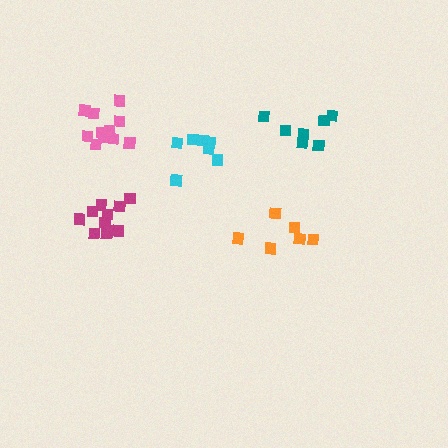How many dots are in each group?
Group 1: 7 dots, Group 2: 11 dots, Group 3: 6 dots, Group 4: 11 dots, Group 5: 7 dots (42 total).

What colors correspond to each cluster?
The clusters are colored: teal, magenta, orange, pink, cyan.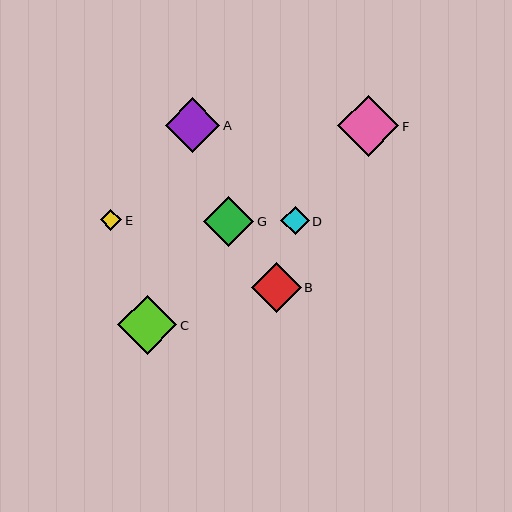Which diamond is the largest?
Diamond F is the largest with a size of approximately 61 pixels.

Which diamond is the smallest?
Diamond E is the smallest with a size of approximately 22 pixels.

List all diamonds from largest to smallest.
From largest to smallest: F, C, A, G, B, D, E.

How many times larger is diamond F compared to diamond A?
Diamond F is approximately 1.1 times the size of diamond A.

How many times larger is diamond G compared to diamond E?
Diamond G is approximately 2.3 times the size of diamond E.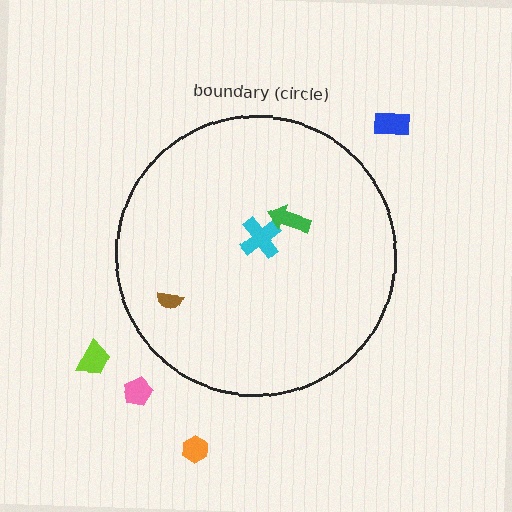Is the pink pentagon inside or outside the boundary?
Outside.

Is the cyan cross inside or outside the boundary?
Inside.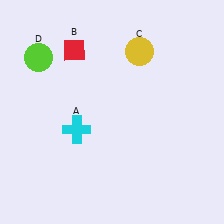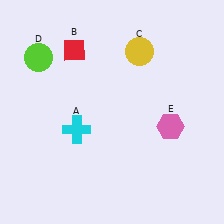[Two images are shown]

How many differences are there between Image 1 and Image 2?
There is 1 difference between the two images.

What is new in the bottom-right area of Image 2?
A pink hexagon (E) was added in the bottom-right area of Image 2.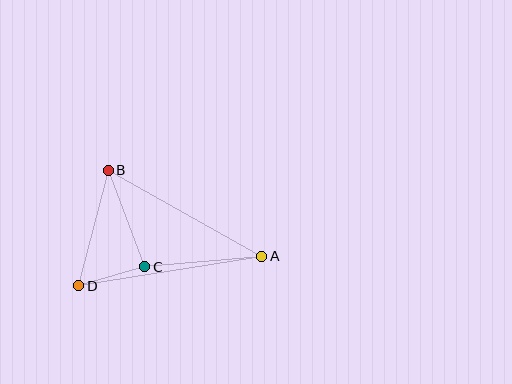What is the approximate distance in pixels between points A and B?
The distance between A and B is approximately 176 pixels.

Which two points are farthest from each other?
Points A and D are farthest from each other.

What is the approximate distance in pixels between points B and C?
The distance between B and C is approximately 103 pixels.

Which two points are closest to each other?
Points C and D are closest to each other.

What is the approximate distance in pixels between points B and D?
The distance between B and D is approximately 119 pixels.